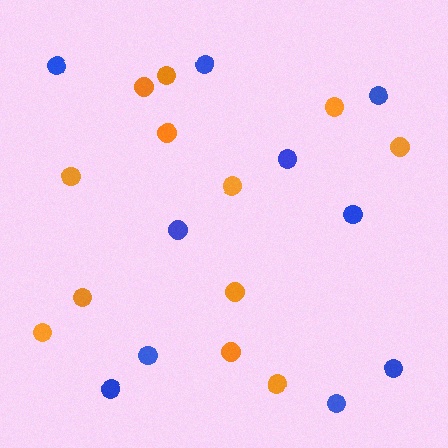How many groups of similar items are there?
There are 2 groups: one group of orange circles (12) and one group of blue circles (10).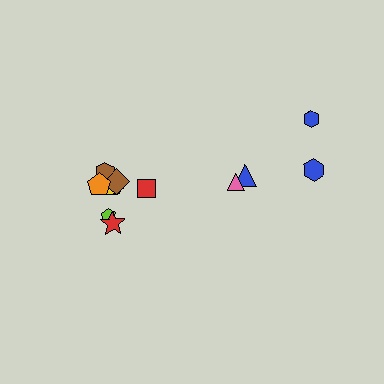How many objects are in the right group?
There are 4 objects.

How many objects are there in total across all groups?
There are 12 objects.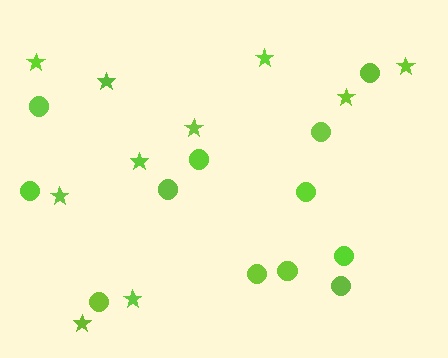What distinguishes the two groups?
There are 2 groups: one group of stars (10) and one group of circles (12).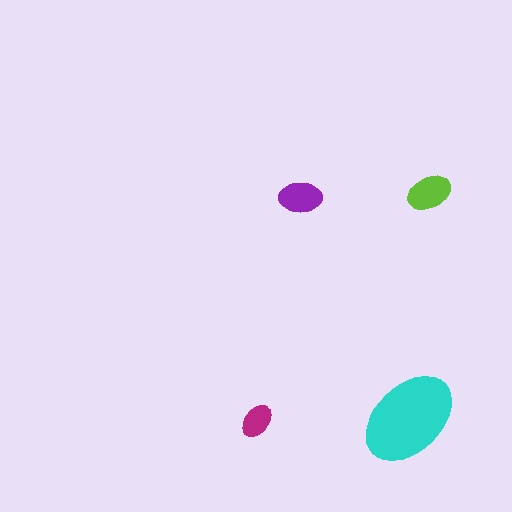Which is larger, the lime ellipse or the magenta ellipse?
The lime one.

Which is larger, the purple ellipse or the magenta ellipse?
The purple one.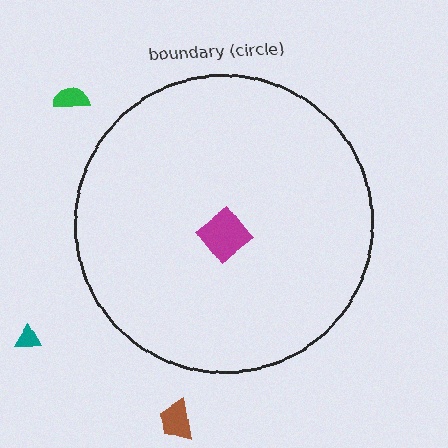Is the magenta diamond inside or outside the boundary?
Inside.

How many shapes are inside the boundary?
1 inside, 3 outside.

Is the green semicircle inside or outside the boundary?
Outside.